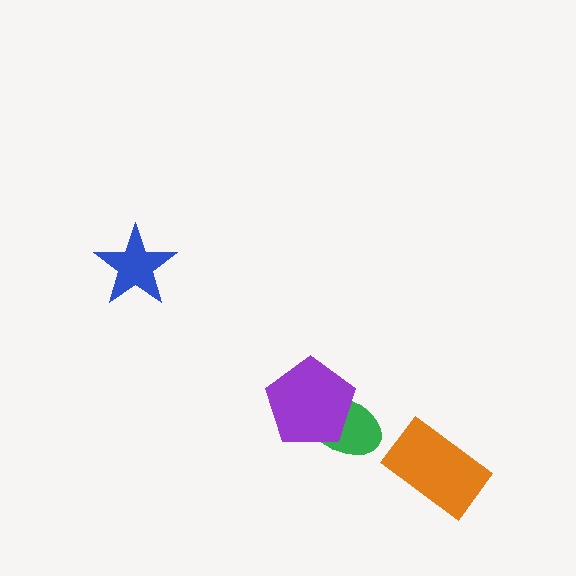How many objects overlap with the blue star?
0 objects overlap with the blue star.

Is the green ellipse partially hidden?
Yes, it is partially covered by another shape.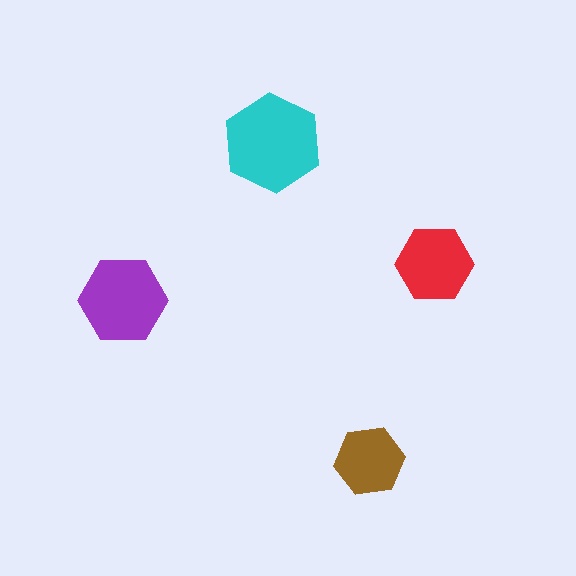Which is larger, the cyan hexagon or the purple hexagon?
The cyan one.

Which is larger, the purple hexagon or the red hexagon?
The purple one.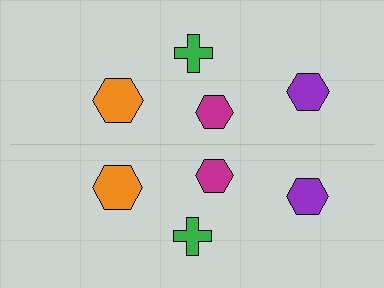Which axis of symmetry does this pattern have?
The pattern has a horizontal axis of symmetry running through the center of the image.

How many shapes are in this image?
There are 8 shapes in this image.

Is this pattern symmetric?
Yes, this pattern has bilateral (reflection) symmetry.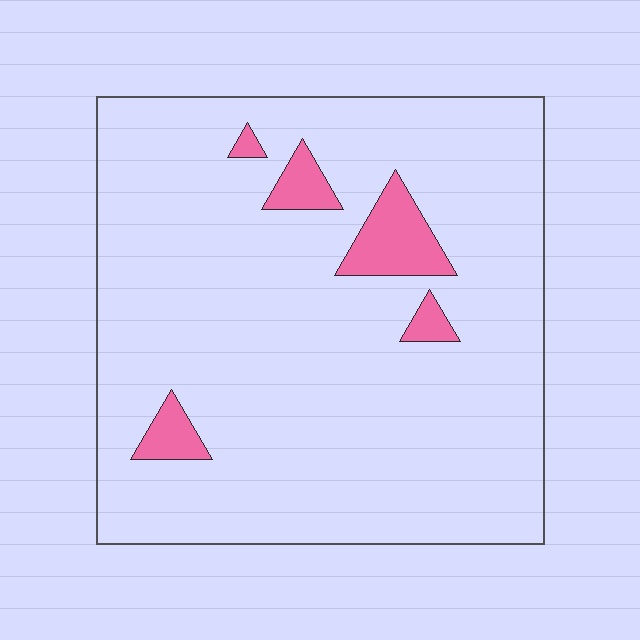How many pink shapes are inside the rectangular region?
5.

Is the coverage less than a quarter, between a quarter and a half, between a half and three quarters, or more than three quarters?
Less than a quarter.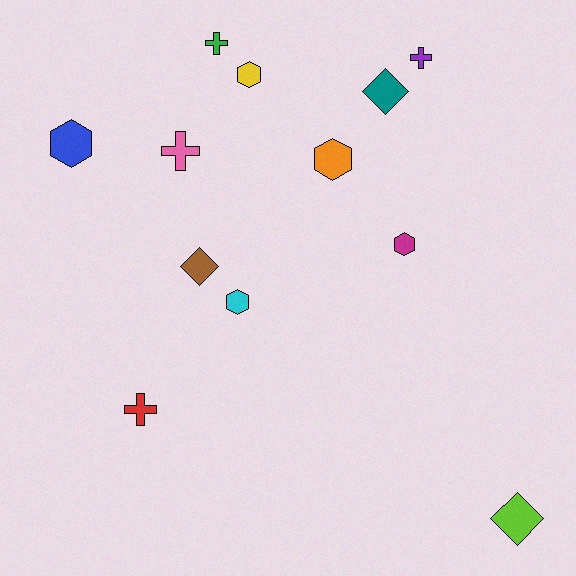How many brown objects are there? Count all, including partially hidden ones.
There is 1 brown object.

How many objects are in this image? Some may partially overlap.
There are 12 objects.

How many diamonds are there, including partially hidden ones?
There are 3 diamonds.